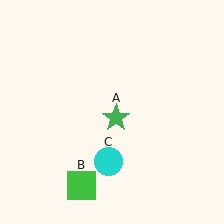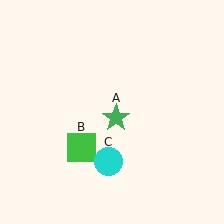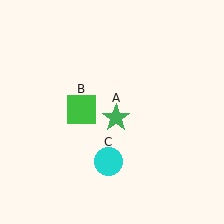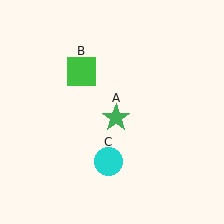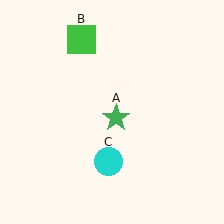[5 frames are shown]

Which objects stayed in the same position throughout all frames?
Green star (object A) and cyan circle (object C) remained stationary.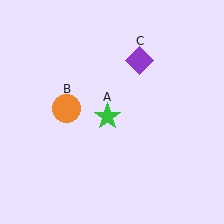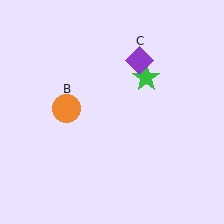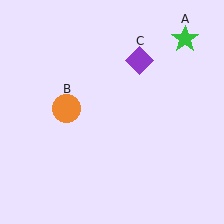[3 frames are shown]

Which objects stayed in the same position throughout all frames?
Orange circle (object B) and purple diamond (object C) remained stationary.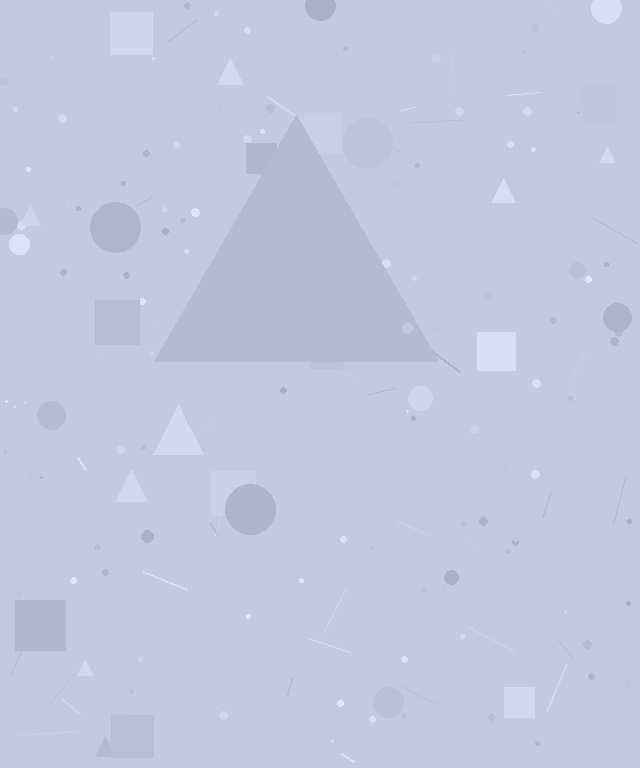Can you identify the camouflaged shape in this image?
The camouflaged shape is a triangle.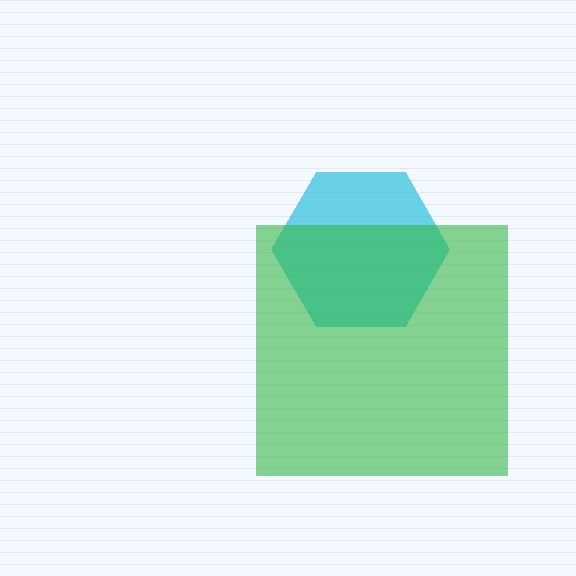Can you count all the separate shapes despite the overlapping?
Yes, there are 2 separate shapes.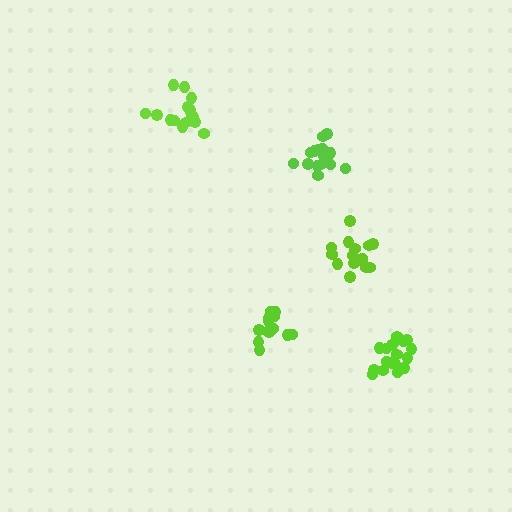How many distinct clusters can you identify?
There are 5 distinct clusters.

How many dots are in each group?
Group 1: 18 dots, Group 2: 13 dots, Group 3: 17 dots, Group 4: 15 dots, Group 5: 18 dots (81 total).